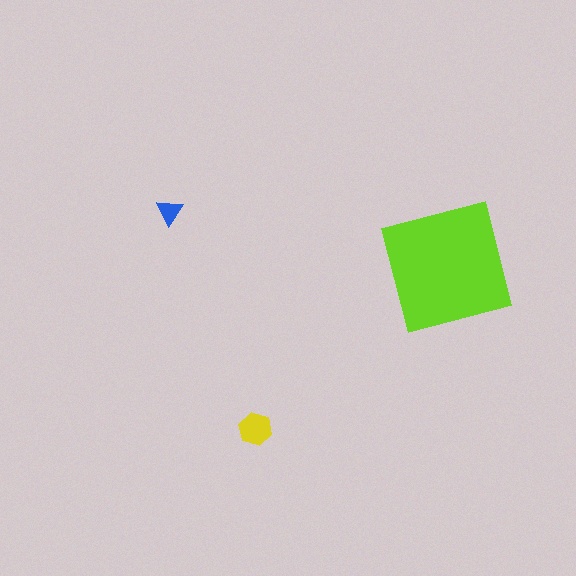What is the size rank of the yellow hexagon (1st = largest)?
2nd.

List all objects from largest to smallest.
The lime square, the yellow hexagon, the blue triangle.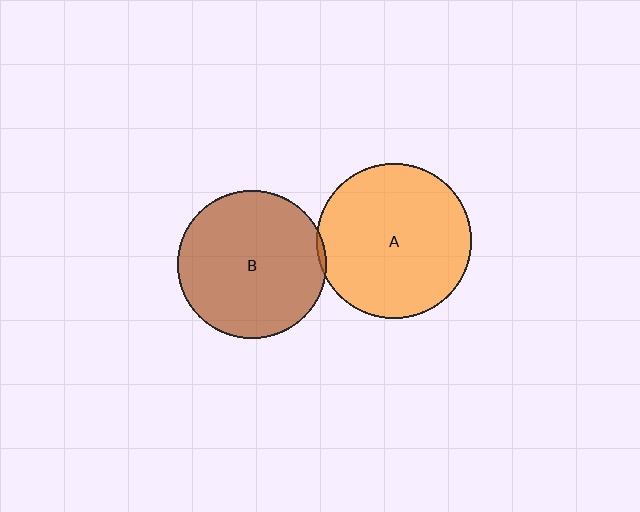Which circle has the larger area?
Circle A (orange).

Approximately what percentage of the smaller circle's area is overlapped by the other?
Approximately 5%.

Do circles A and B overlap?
Yes.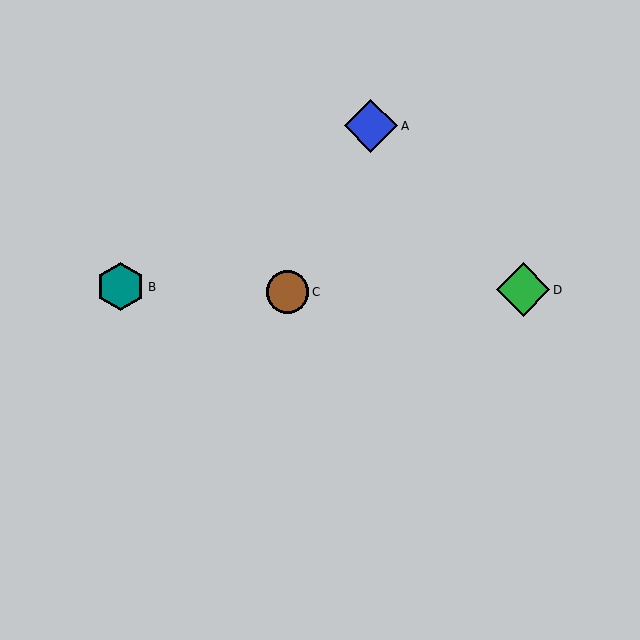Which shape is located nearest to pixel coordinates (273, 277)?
The brown circle (labeled C) at (287, 292) is nearest to that location.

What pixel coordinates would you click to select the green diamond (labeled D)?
Click at (523, 290) to select the green diamond D.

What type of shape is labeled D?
Shape D is a green diamond.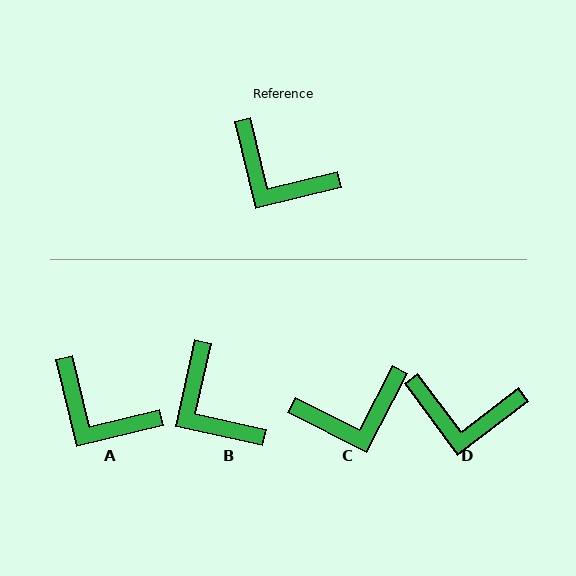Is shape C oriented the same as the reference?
No, it is off by about 49 degrees.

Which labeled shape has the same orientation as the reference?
A.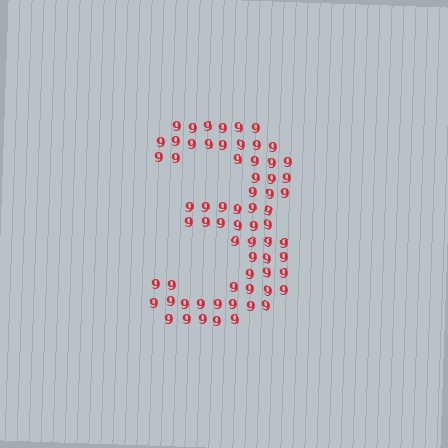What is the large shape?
The large shape is the digit 3.